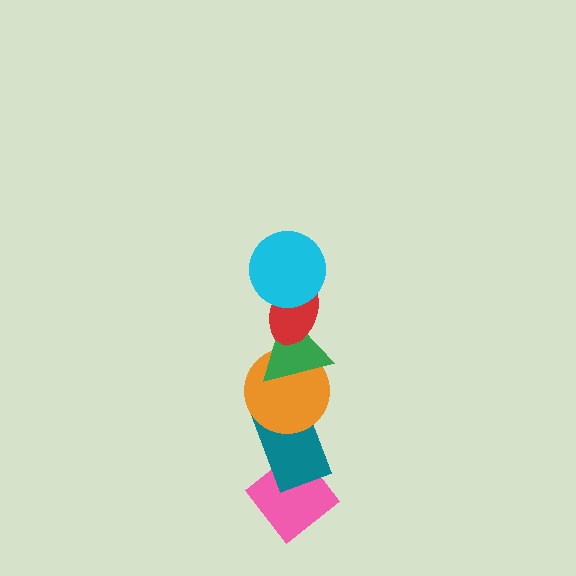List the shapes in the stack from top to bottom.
From top to bottom: the cyan circle, the red ellipse, the green triangle, the orange circle, the teal rectangle, the pink diamond.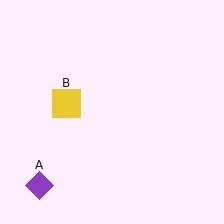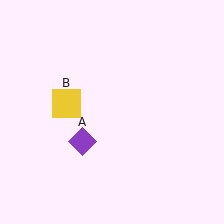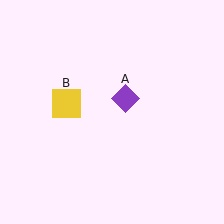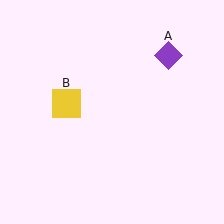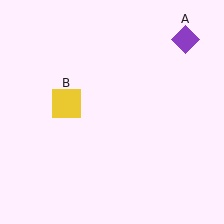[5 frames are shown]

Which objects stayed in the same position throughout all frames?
Yellow square (object B) remained stationary.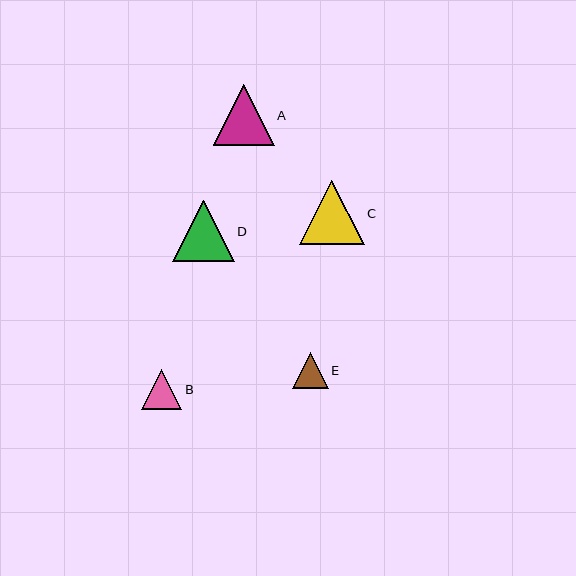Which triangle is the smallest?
Triangle E is the smallest with a size of approximately 36 pixels.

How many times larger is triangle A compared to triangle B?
Triangle A is approximately 1.5 times the size of triangle B.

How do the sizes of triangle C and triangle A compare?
Triangle C and triangle A are approximately the same size.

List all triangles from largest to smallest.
From largest to smallest: C, D, A, B, E.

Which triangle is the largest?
Triangle C is the largest with a size of approximately 64 pixels.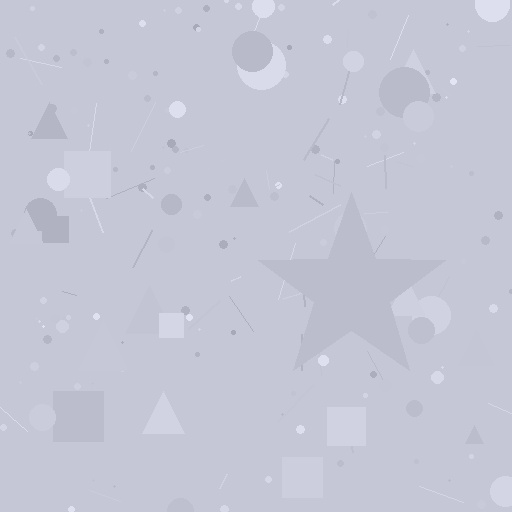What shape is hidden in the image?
A star is hidden in the image.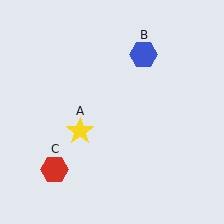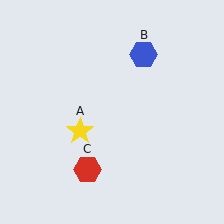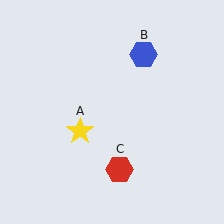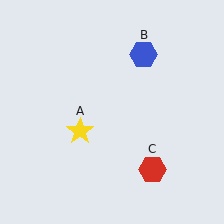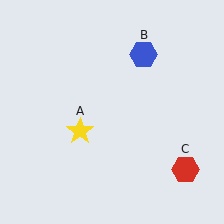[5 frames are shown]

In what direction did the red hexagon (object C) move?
The red hexagon (object C) moved right.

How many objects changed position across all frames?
1 object changed position: red hexagon (object C).